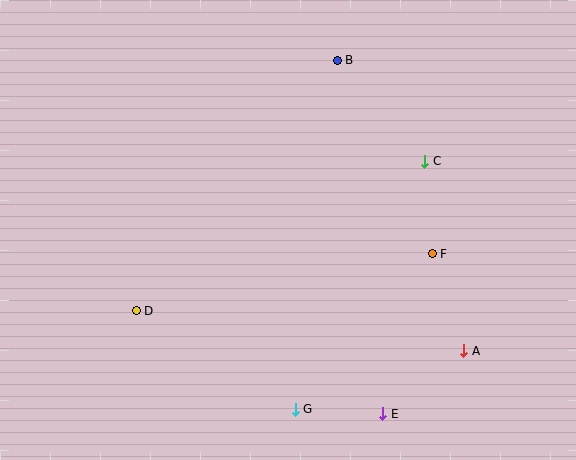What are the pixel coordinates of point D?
Point D is at (136, 311).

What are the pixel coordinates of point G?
Point G is at (295, 409).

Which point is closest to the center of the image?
Point F at (432, 254) is closest to the center.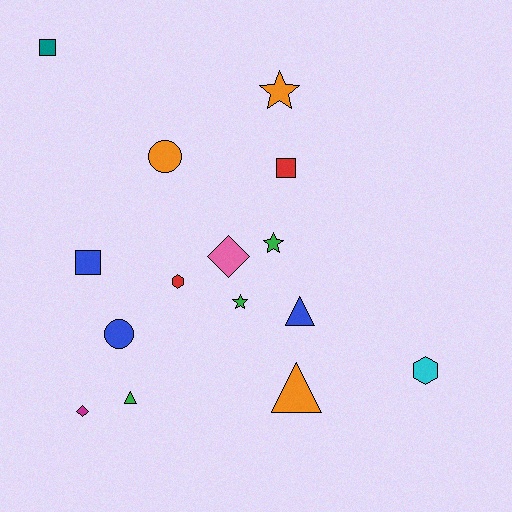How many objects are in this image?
There are 15 objects.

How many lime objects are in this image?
There are no lime objects.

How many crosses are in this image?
There are no crosses.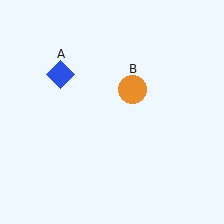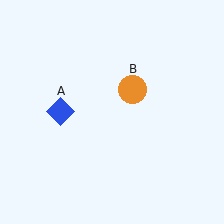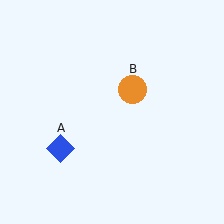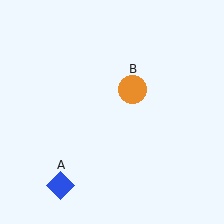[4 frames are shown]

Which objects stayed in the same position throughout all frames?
Orange circle (object B) remained stationary.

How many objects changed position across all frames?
1 object changed position: blue diamond (object A).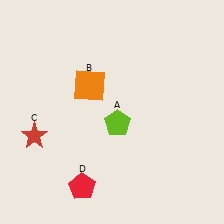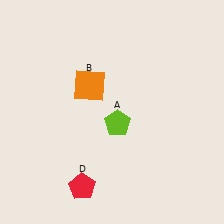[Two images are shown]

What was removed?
The red star (C) was removed in Image 2.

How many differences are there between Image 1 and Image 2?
There is 1 difference between the two images.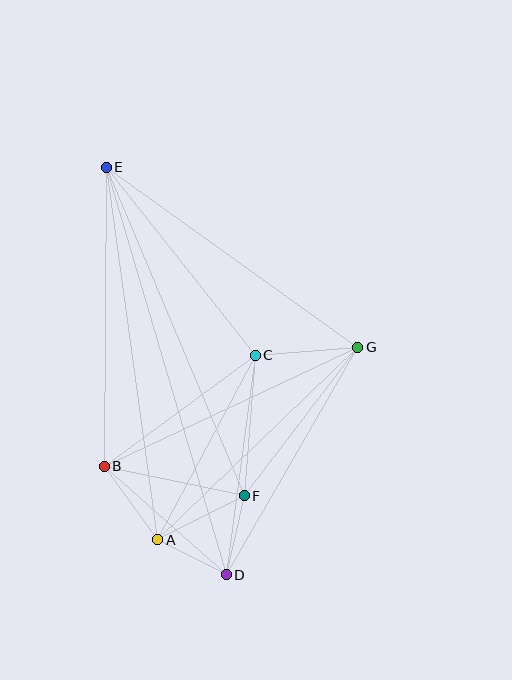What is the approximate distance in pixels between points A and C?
The distance between A and C is approximately 209 pixels.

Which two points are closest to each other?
Points A and D are closest to each other.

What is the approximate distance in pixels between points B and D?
The distance between B and D is approximately 164 pixels.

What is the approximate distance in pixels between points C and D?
The distance between C and D is approximately 222 pixels.